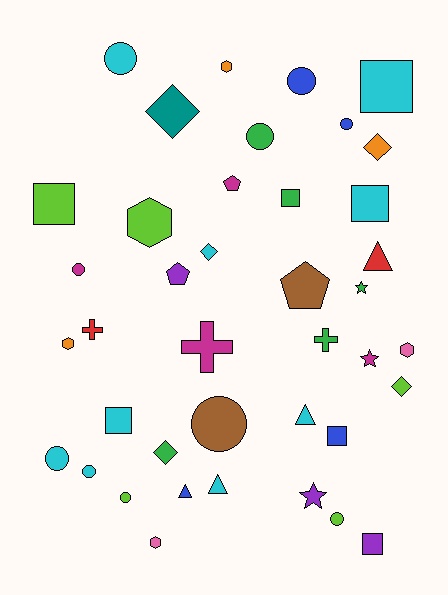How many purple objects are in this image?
There are 3 purple objects.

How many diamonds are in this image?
There are 5 diamonds.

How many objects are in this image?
There are 40 objects.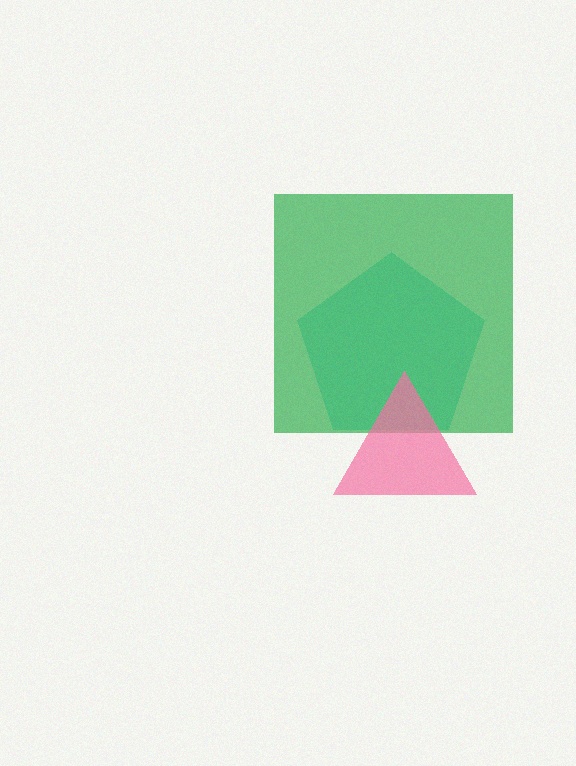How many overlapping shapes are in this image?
There are 3 overlapping shapes in the image.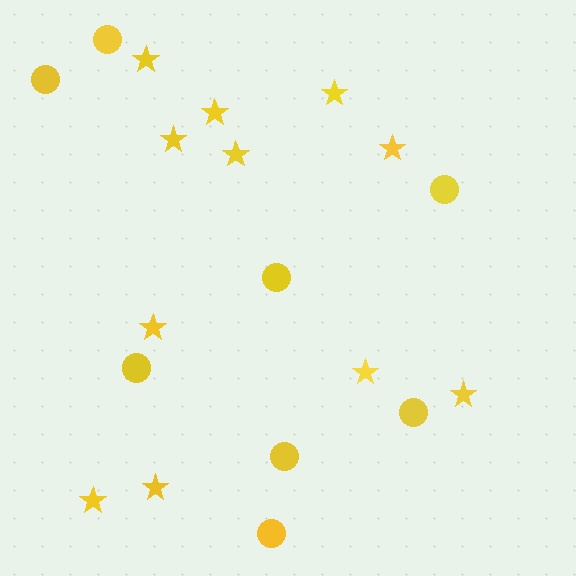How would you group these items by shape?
There are 2 groups: one group of circles (8) and one group of stars (11).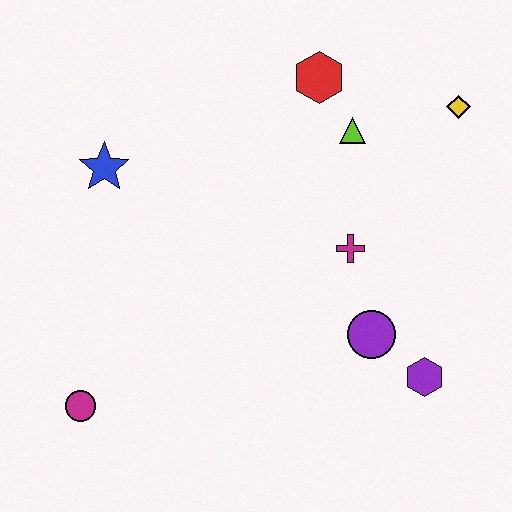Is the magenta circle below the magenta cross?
Yes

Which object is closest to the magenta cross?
The purple circle is closest to the magenta cross.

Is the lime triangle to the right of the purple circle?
No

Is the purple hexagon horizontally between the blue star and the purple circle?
No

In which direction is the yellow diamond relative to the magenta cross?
The yellow diamond is above the magenta cross.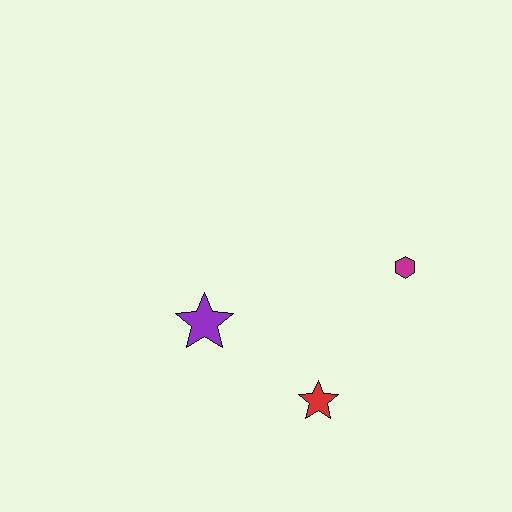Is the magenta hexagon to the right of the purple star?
Yes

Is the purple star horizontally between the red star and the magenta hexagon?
No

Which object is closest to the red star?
The purple star is closest to the red star.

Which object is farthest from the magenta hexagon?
The purple star is farthest from the magenta hexagon.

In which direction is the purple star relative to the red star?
The purple star is to the left of the red star.